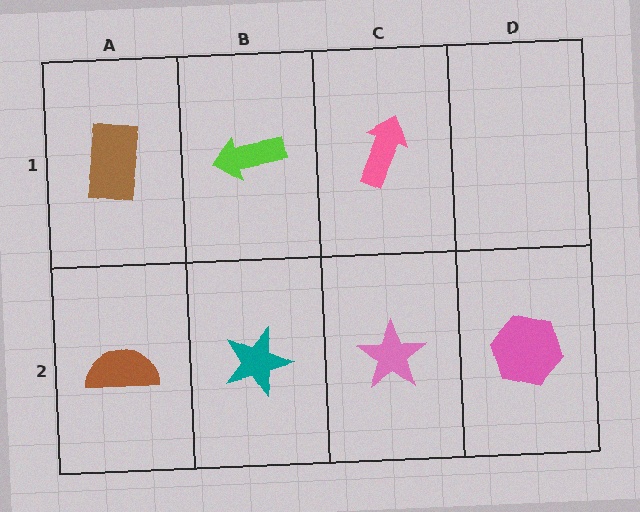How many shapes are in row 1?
3 shapes.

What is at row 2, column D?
A pink hexagon.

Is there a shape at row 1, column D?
No, that cell is empty.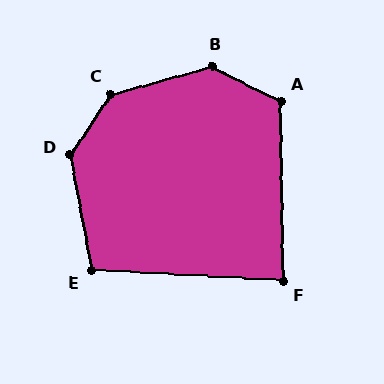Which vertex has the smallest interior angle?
F, at approximately 86 degrees.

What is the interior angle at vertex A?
Approximately 117 degrees (obtuse).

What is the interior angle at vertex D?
Approximately 136 degrees (obtuse).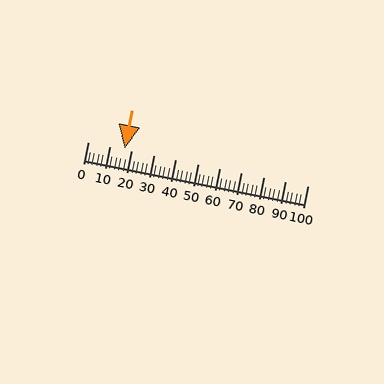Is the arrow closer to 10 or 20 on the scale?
The arrow is closer to 20.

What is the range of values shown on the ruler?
The ruler shows values from 0 to 100.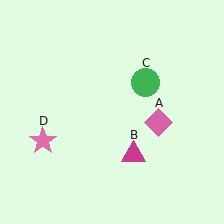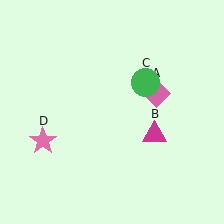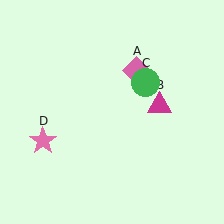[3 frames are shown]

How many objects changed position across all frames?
2 objects changed position: pink diamond (object A), magenta triangle (object B).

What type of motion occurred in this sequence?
The pink diamond (object A), magenta triangle (object B) rotated counterclockwise around the center of the scene.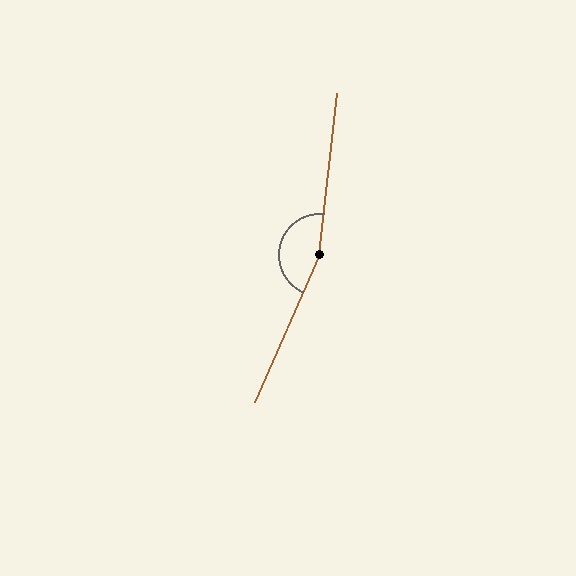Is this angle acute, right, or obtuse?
It is obtuse.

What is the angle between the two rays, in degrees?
Approximately 162 degrees.